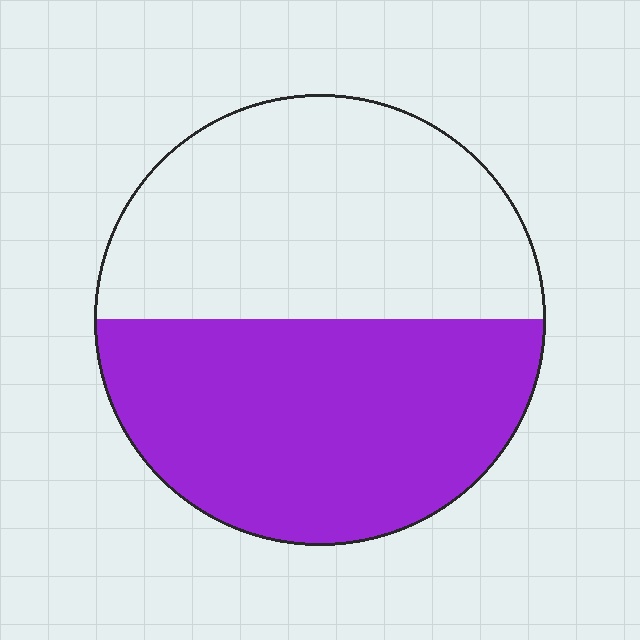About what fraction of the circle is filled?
About one half (1/2).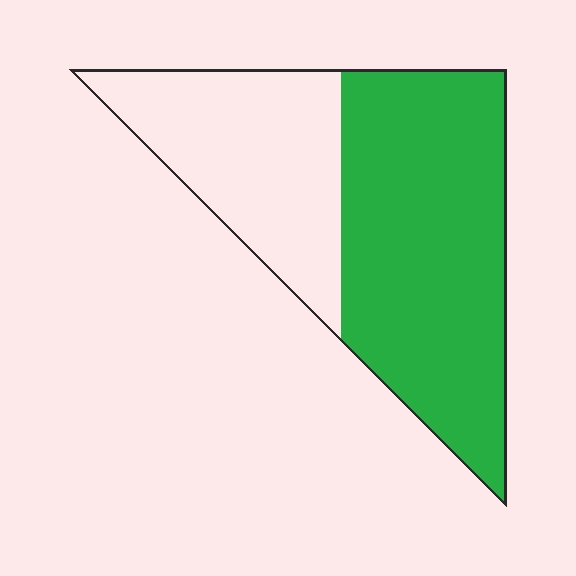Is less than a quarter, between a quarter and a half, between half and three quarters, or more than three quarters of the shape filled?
Between half and three quarters.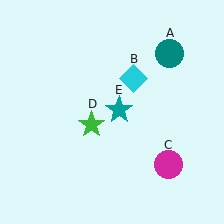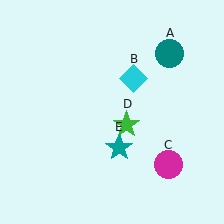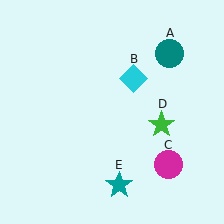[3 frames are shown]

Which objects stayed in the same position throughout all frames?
Teal circle (object A) and cyan diamond (object B) and magenta circle (object C) remained stationary.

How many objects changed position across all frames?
2 objects changed position: green star (object D), teal star (object E).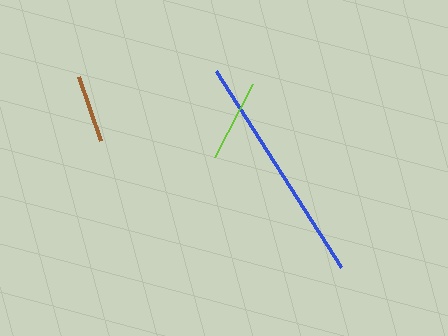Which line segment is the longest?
The blue line is the longest at approximately 232 pixels.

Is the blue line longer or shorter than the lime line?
The blue line is longer than the lime line.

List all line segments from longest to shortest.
From longest to shortest: blue, lime, brown.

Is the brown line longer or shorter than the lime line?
The lime line is longer than the brown line.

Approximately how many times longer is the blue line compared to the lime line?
The blue line is approximately 2.8 times the length of the lime line.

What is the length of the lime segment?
The lime segment is approximately 82 pixels long.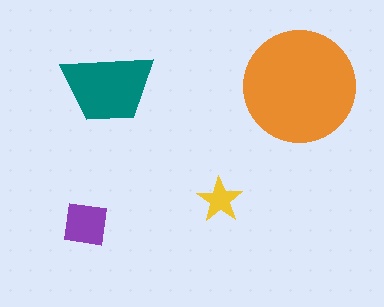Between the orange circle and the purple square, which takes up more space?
The orange circle.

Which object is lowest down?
The purple square is bottommost.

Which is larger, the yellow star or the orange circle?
The orange circle.